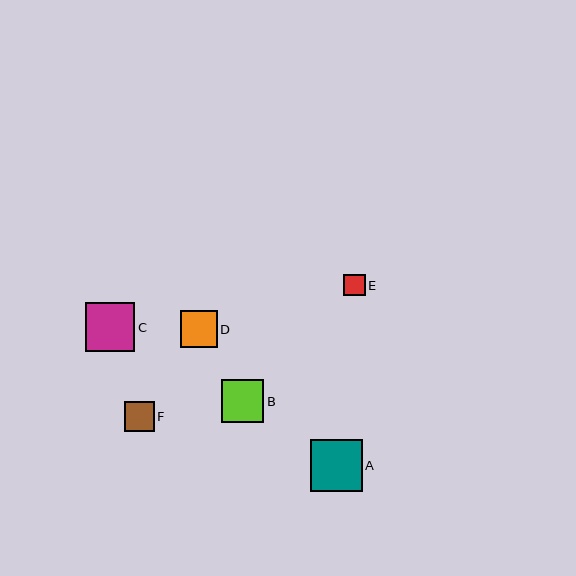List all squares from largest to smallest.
From largest to smallest: A, C, B, D, F, E.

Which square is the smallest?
Square E is the smallest with a size of approximately 21 pixels.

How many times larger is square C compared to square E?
Square C is approximately 2.3 times the size of square E.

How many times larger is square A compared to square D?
Square A is approximately 1.4 times the size of square D.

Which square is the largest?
Square A is the largest with a size of approximately 52 pixels.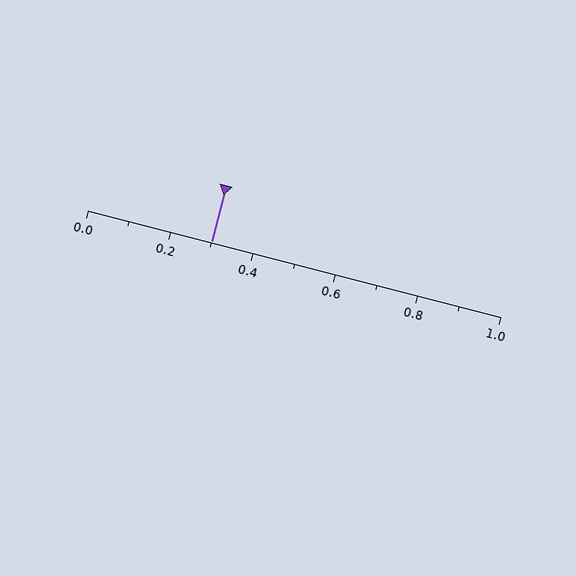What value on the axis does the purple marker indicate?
The marker indicates approximately 0.3.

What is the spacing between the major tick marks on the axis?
The major ticks are spaced 0.2 apart.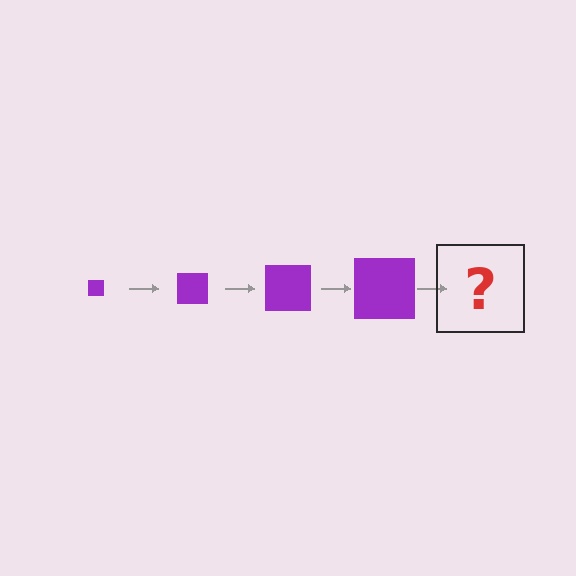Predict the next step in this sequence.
The next step is a purple square, larger than the previous one.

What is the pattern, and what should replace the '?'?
The pattern is that the square gets progressively larger each step. The '?' should be a purple square, larger than the previous one.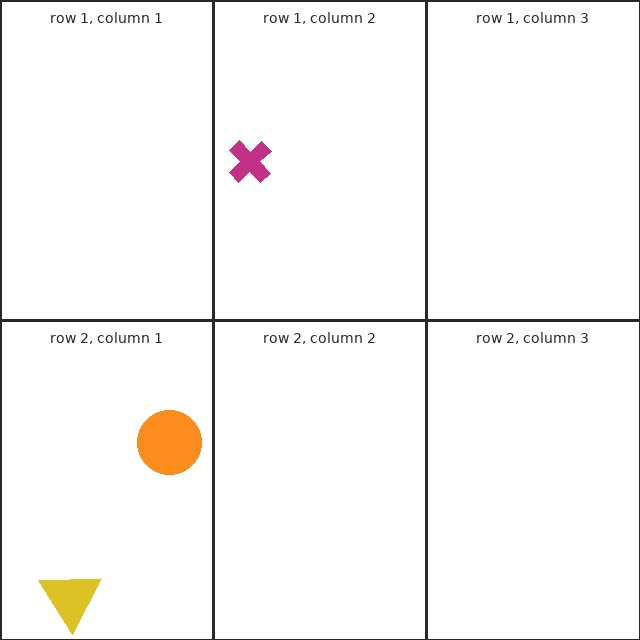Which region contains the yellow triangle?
The row 2, column 1 region.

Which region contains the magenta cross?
The row 1, column 2 region.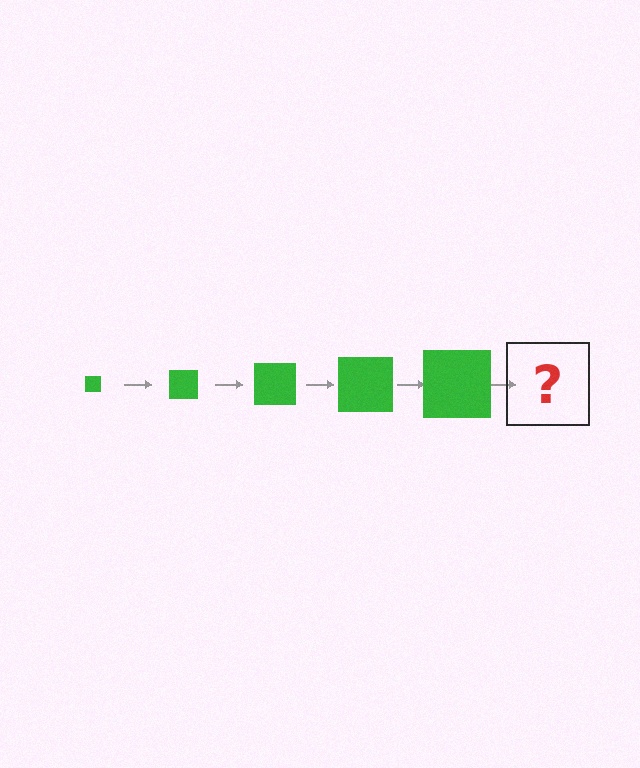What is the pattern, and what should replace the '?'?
The pattern is that the square gets progressively larger each step. The '?' should be a green square, larger than the previous one.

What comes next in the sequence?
The next element should be a green square, larger than the previous one.